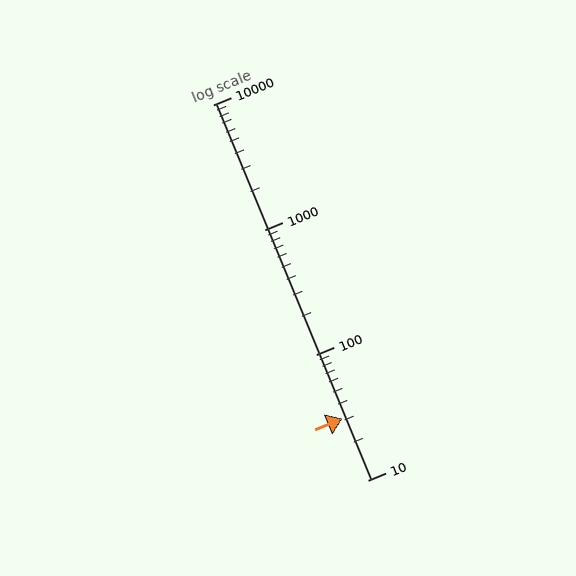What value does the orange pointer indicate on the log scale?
The pointer indicates approximately 31.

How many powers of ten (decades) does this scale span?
The scale spans 3 decades, from 10 to 10000.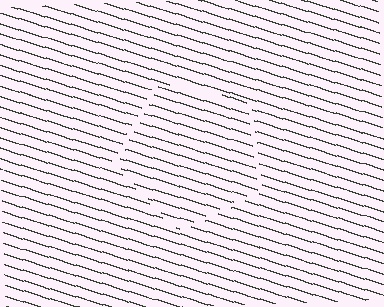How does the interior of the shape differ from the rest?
The interior of the shape contains the same grating, shifted by half a period — the contour is defined by the phase discontinuity where line-ends from the inner and outer gratings abut.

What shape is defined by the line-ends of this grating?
An illusory pentagon. The interior of the shape contains the same grating, shifted by half a period — the contour is defined by the phase discontinuity where line-ends from the inner and outer gratings abut.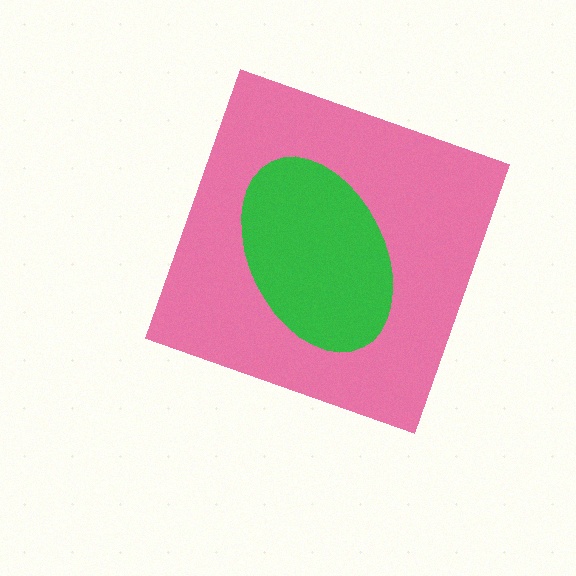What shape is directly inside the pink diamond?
The green ellipse.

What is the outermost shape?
The pink diamond.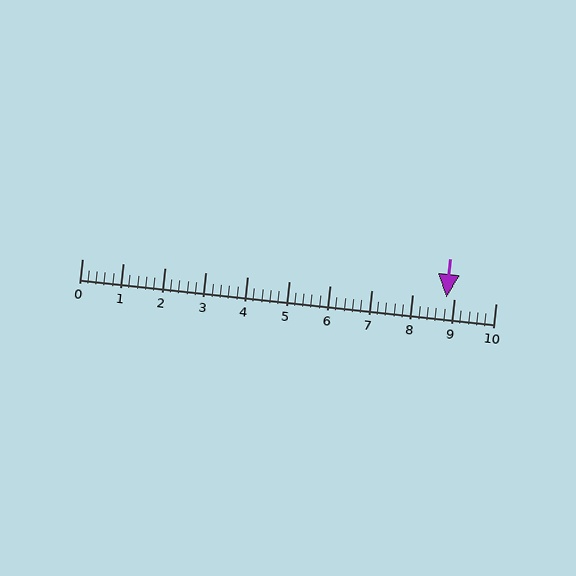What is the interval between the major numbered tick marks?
The major tick marks are spaced 1 units apart.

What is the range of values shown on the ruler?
The ruler shows values from 0 to 10.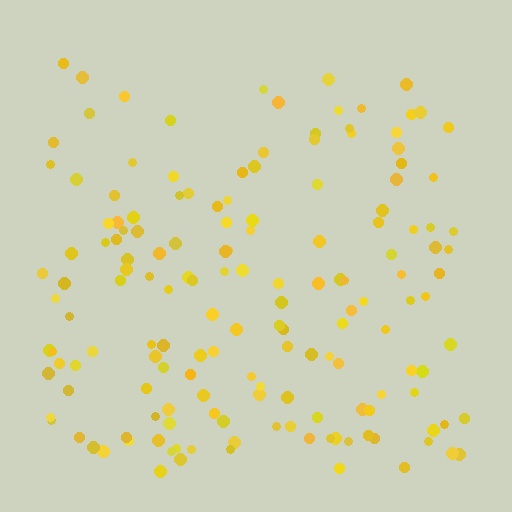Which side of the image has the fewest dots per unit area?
The top.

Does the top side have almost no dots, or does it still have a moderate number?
Still a moderate number, just noticeably fewer than the bottom.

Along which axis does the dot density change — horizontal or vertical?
Vertical.